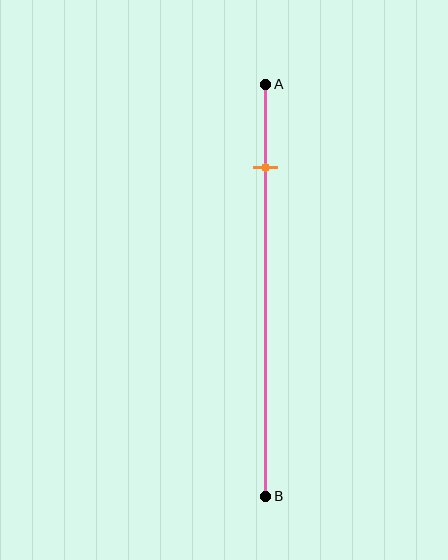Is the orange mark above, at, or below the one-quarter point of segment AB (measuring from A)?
The orange mark is above the one-quarter point of segment AB.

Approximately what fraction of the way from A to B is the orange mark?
The orange mark is approximately 20% of the way from A to B.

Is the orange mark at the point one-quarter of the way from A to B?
No, the mark is at about 20% from A, not at the 25% one-quarter point.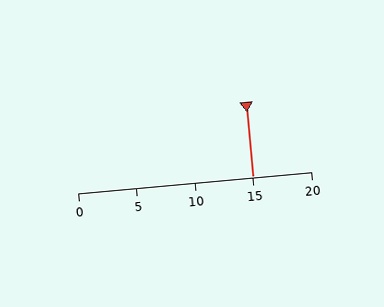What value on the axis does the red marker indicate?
The marker indicates approximately 15.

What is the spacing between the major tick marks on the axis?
The major ticks are spaced 5 apart.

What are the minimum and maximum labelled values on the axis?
The axis runs from 0 to 20.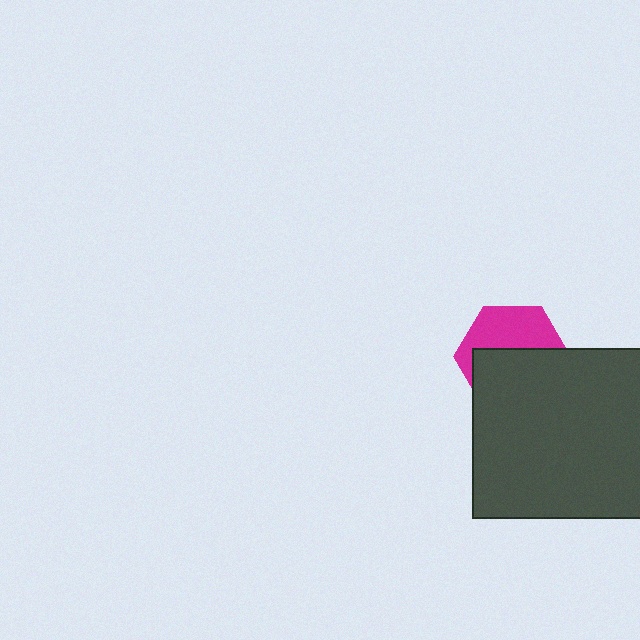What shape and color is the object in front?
The object in front is a dark gray square.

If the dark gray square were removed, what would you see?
You would see the complete magenta hexagon.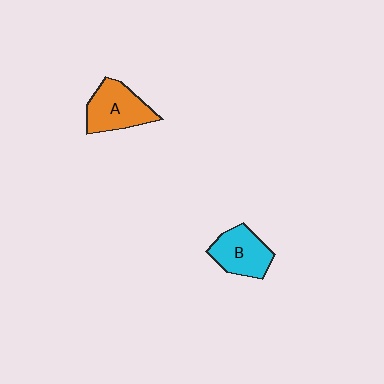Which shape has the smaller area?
Shape B (cyan).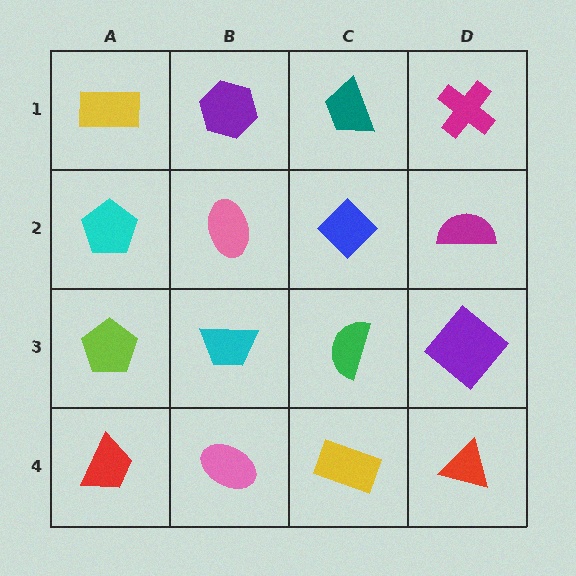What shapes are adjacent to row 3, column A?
A cyan pentagon (row 2, column A), a red trapezoid (row 4, column A), a cyan trapezoid (row 3, column B).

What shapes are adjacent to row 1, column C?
A blue diamond (row 2, column C), a purple hexagon (row 1, column B), a magenta cross (row 1, column D).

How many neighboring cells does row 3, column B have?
4.